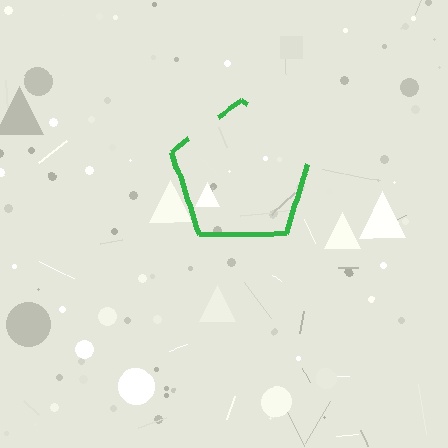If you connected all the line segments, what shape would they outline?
They would outline a pentagon.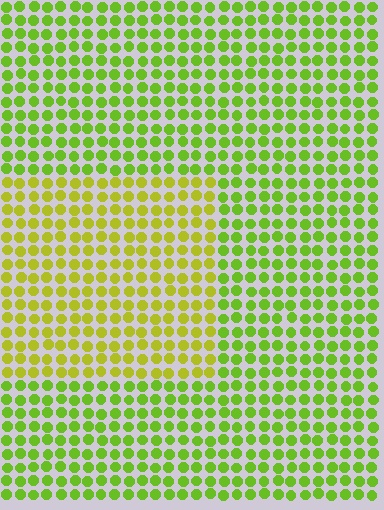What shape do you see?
I see a rectangle.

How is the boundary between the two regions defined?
The boundary is defined purely by a slight shift in hue (about 27 degrees). Spacing, size, and orientation are identical on both sides.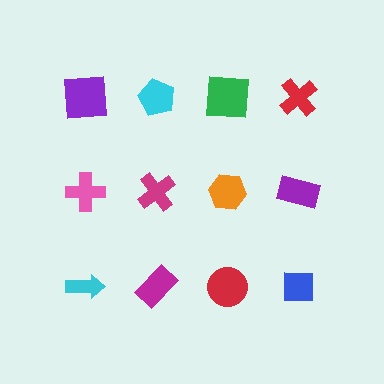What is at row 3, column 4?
A blue square.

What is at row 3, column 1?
A cyan arrow.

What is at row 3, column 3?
A red circle.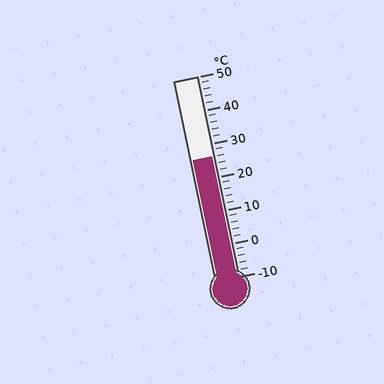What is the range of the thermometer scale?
The thermometer scale ranges from -10°C to 50°C.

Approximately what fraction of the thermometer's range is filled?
The thermometer is filled to approximately 60% of its range.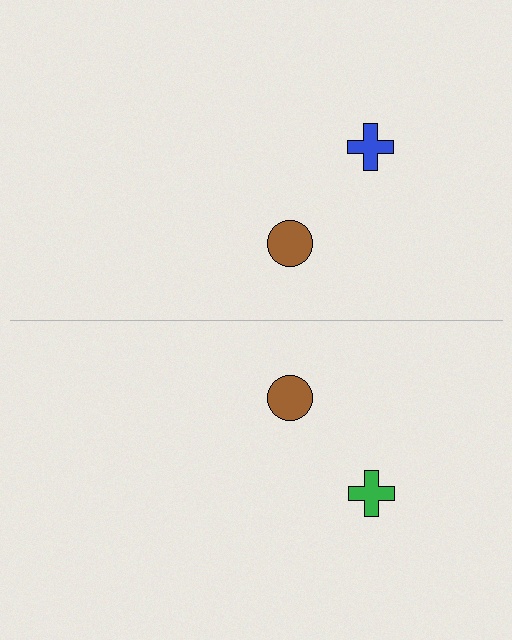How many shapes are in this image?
There are 4 shapes in this image.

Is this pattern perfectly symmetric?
No, the pattern is not perfectly symmetric. The green cross on the bottom side breaks the symmetry — its mirror counterpart is blue.